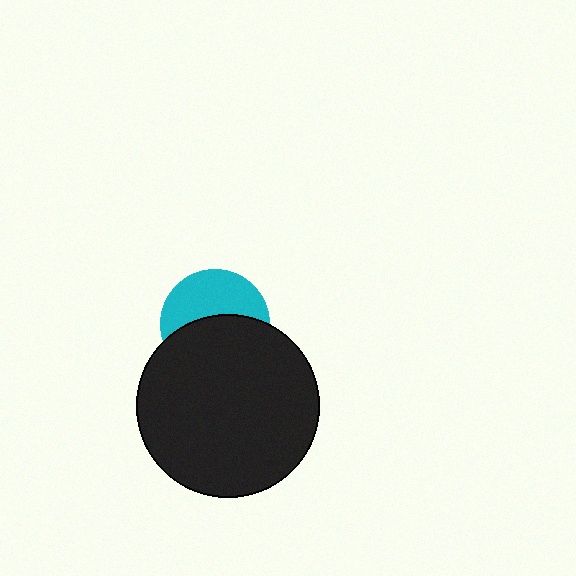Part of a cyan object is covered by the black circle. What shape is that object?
It is a circle.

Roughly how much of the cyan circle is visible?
About half of it is visible (roughly 46%).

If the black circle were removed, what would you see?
You would see the complete cyan circle.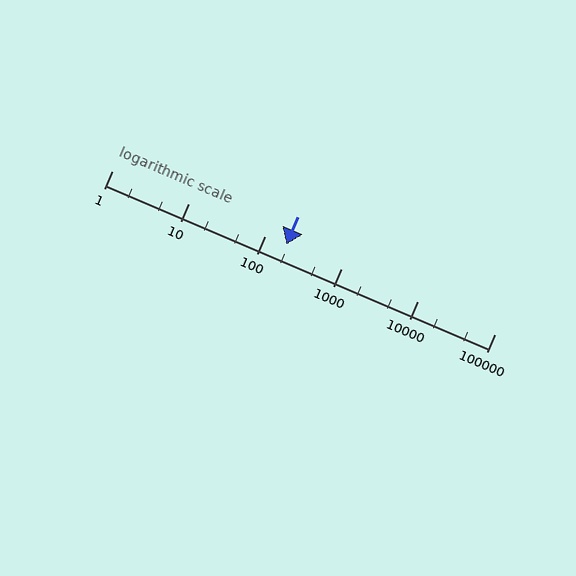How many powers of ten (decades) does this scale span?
The scale spans 5 decades, from 1 to 100000.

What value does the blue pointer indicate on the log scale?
The pointer indicates approximately 190.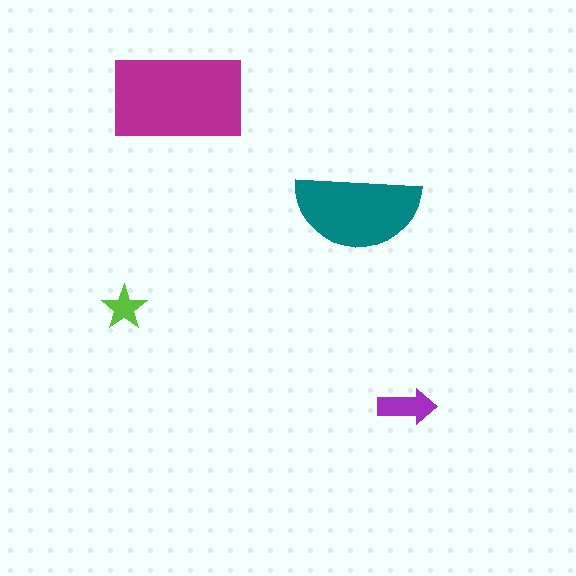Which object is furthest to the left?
The lime star is leftmost.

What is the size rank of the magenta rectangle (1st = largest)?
1st.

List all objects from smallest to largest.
The lime star, the purple arrow, the teal semicircle, the magenta rectangle.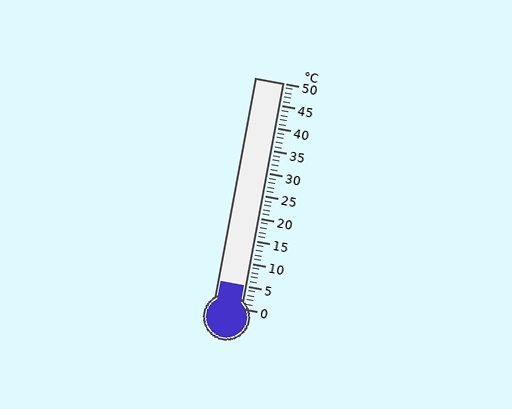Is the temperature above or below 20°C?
The temperature is below 20°C.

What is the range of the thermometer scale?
The thermometer scale ranges from 0°C to 50°C.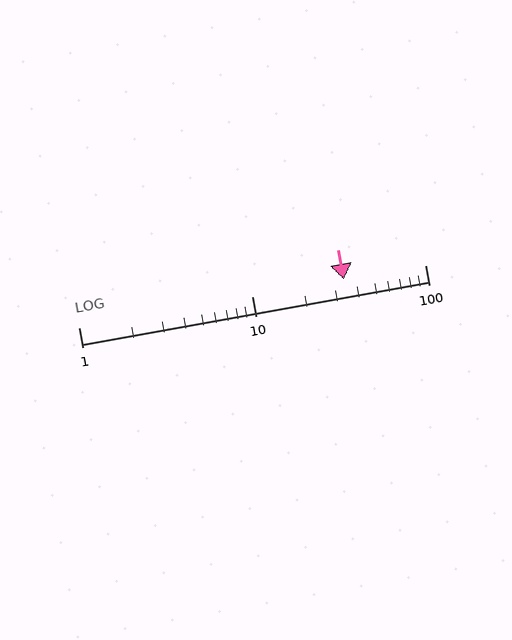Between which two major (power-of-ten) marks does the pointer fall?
The pointer is between 10 and 100.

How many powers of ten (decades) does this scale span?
The scale spans 2 decades, from 1 to 100.